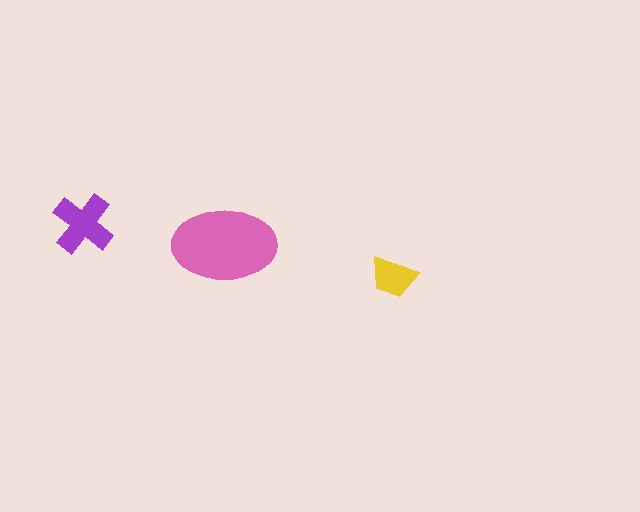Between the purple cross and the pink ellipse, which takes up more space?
The pink ellipse.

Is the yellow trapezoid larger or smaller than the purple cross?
Smaller.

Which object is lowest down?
The yellow trapezoid is bottommost.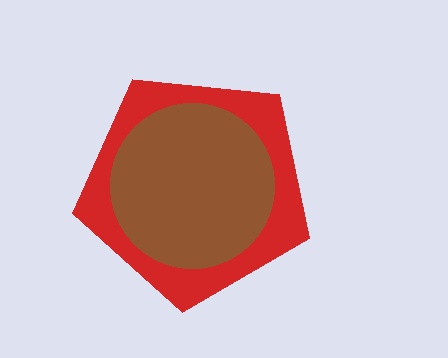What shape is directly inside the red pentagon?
The brown circle.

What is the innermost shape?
The brown circle.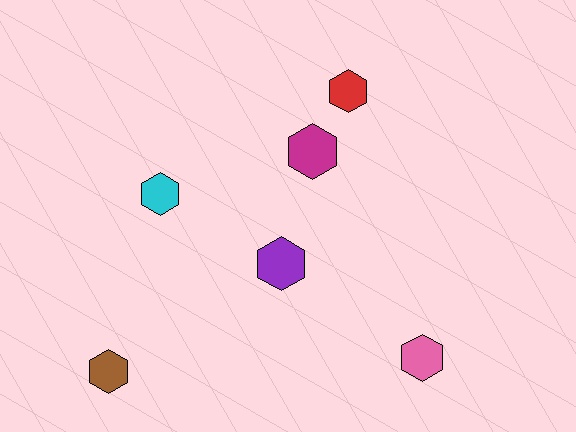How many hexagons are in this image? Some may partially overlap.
There are 6 hexagons.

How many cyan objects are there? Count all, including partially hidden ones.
There is 1 cyan object.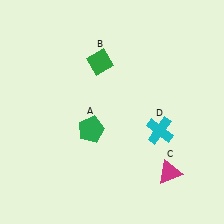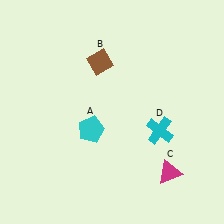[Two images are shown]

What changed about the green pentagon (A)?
In Image 1, A is green. In Image 2, it changed to cyan.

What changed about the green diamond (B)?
In Image 1, B is green. In Image 2, it changed to brown.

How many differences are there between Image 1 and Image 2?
There are 2 differences between the two images.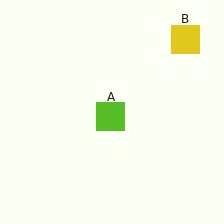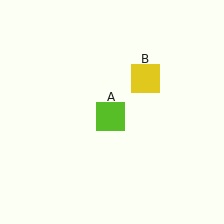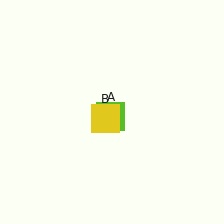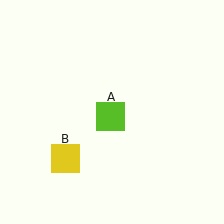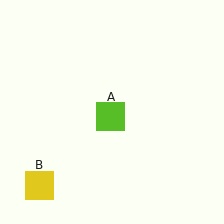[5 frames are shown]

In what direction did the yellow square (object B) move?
The yellow square (object B) moved down and to the left.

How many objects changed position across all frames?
1 object changed position: yellow square (object B).